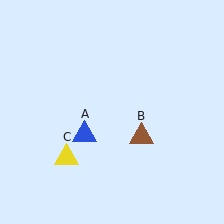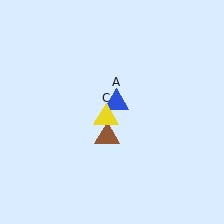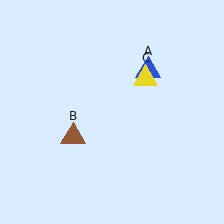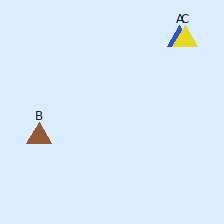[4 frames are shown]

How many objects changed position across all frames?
3 objects changed position: blue triangle (object A), brown triangle (object B), yellow triangle (object C).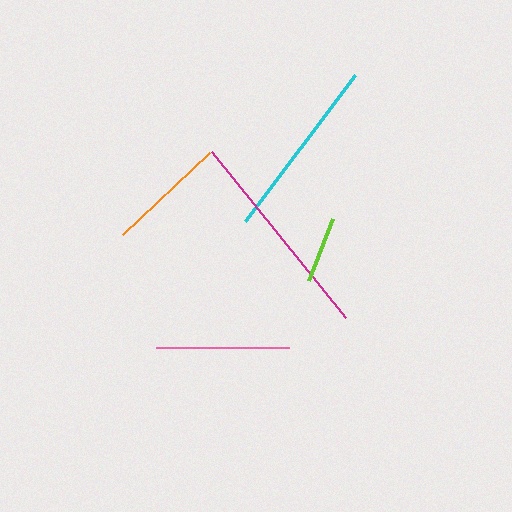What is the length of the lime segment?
The lime segment is approximately 67 pixels long.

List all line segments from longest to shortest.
From longest to shortest: magenta, cyan, pink, orange, lime.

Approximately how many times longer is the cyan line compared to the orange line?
The cyan line is approximately 1.5 times the length of the orange line.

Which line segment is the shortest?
The lime line is the shortest at approximately 67 pixels.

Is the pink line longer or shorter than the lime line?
The pink line is longer than the lime line.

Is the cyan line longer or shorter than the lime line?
The cyan line is longer than the lime line.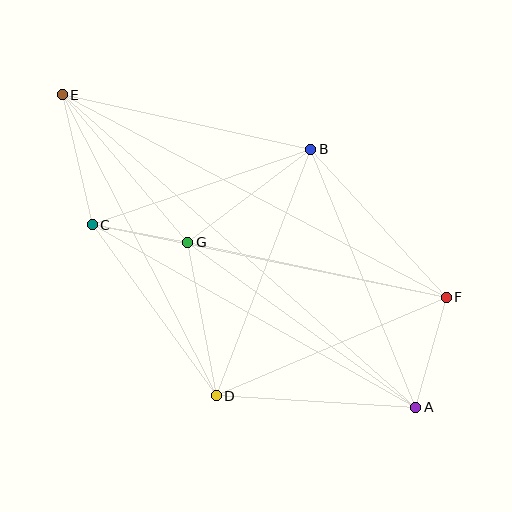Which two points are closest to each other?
Points C and G are closest to each other.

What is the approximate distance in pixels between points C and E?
The distance between C and E is approximately 133 pixels.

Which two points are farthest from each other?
Points A and E are farthest from each other.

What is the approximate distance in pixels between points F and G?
The distance between F and G is approximately 264 pixels.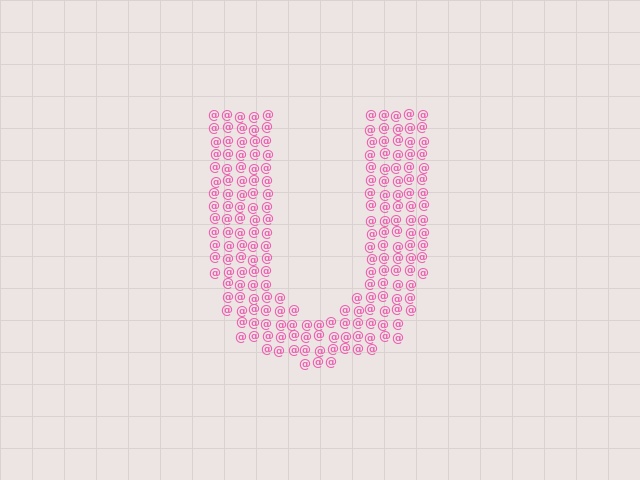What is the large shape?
The large shape is the letter U.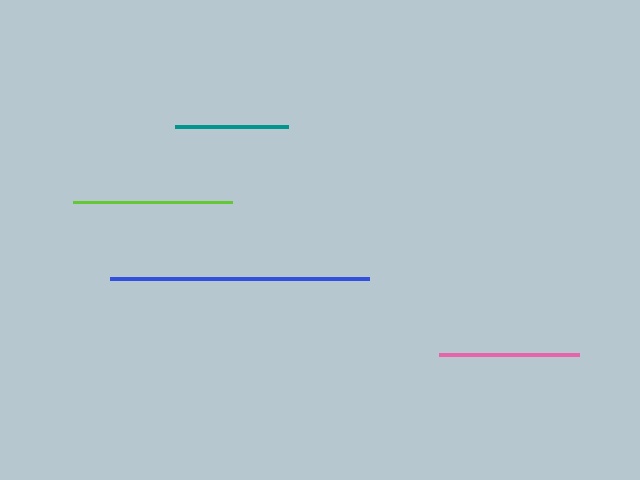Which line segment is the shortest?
The teal line is the shortest at approximately 113 pixels.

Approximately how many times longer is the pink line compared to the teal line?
The pink line is approximately 1.2 times the length of the teal line.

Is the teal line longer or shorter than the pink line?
The pink line is longer than the teal line.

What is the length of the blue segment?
The blue segment is approximately 259 pixels long.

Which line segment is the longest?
The blue line is the longest at approximately 259 pixels.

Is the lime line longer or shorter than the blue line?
The blue line is longer than the lime line.